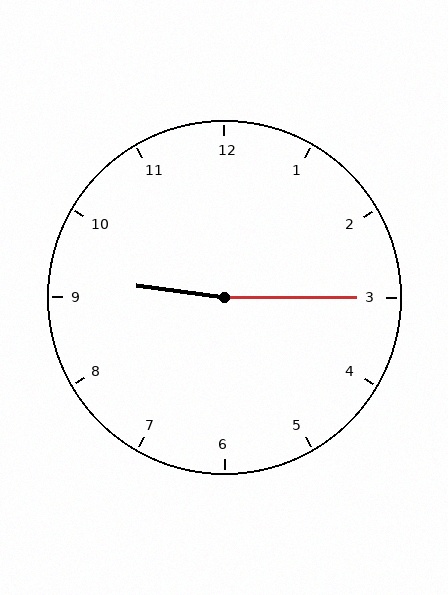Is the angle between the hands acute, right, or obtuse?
It is obtuse.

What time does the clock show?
9:15.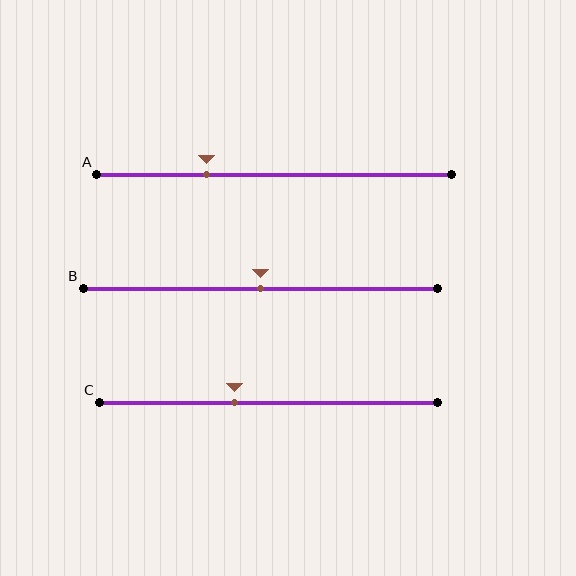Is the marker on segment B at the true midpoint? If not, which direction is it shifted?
Yes, the marker on segment B is at the true midpoint.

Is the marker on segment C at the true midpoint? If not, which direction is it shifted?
No, the marker on segment C is shifted to the left by about 10% of the segment length.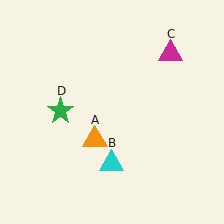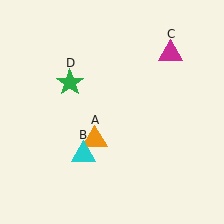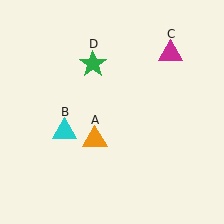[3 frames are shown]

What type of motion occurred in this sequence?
The cyan triangle (object B), green star (object D) rotated clockwise around the center of the scene.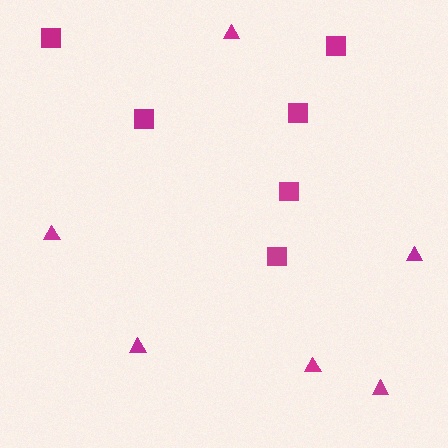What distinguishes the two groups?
There are 2 groups: one group of triangles (6) and one group of squares (6).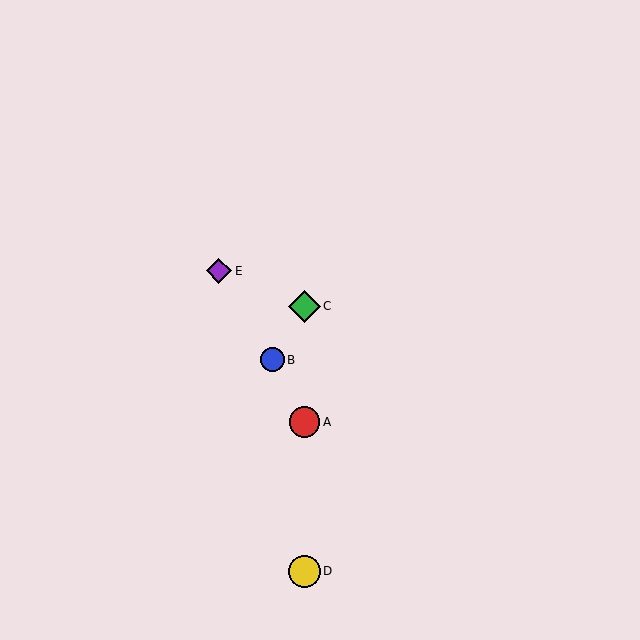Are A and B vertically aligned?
No, A is at x≈304 and B is at x≈272.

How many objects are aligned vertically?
3 objects (A, C, D) are aligned vertically.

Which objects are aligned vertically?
Objects A, C, D are aligned vertically.